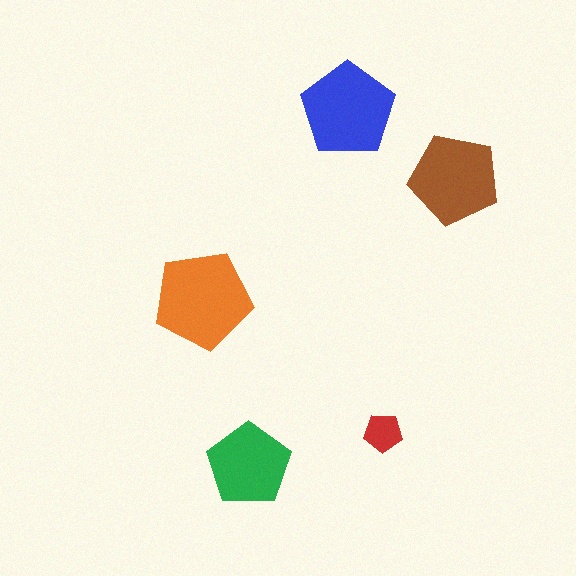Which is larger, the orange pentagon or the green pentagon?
The orange one.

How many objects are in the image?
There are 5 objects in the image.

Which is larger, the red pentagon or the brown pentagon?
The brown one.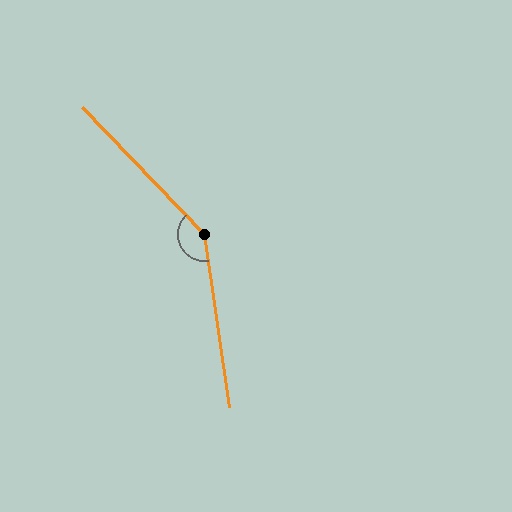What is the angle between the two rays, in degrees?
Approximately 145 degrees.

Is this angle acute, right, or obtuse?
It is obtuse.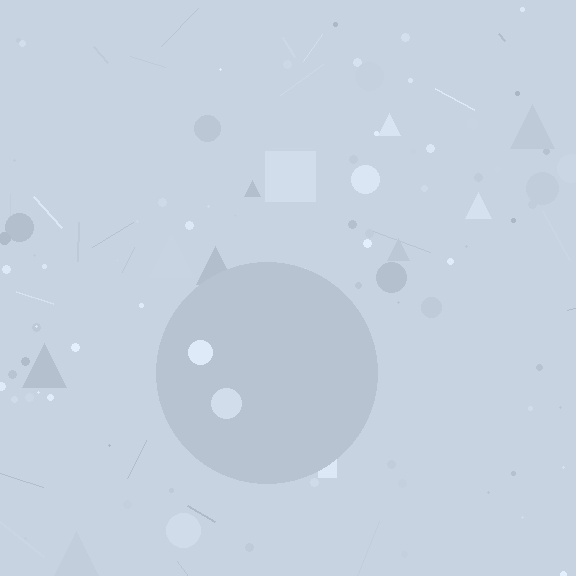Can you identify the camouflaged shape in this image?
The camouflaged shape is a circle.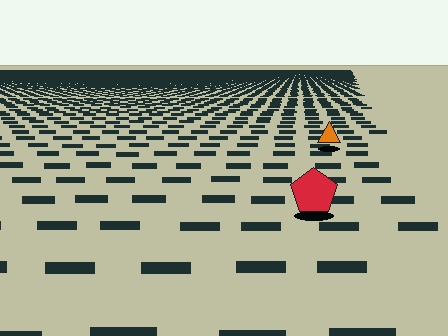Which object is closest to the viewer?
The red pentagon is closest. The texture marks near it are larger and more spread out.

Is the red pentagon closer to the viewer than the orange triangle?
Yes. The red pentagon is closer — you can tell from the texture gradient: the ground texture is coarser near it.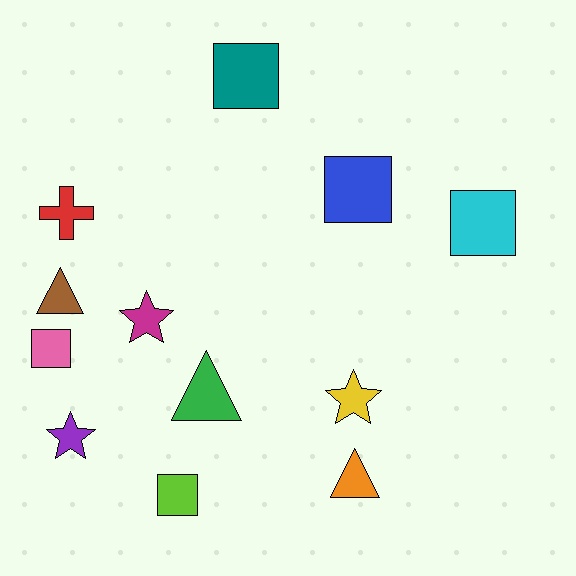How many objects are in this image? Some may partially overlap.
There are 12 objects.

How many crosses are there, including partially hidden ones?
There is 1 cross.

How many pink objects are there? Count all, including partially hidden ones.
There is 1 pink object.